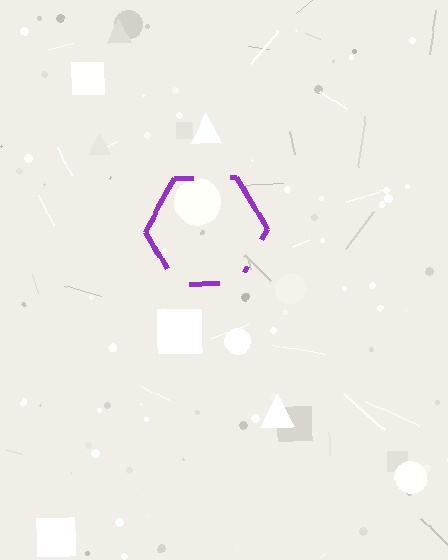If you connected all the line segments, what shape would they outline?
They would outline a hexagon.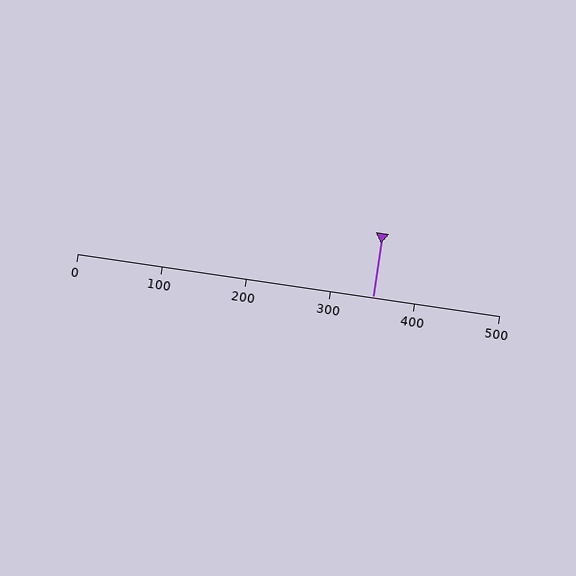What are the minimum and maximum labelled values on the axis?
The axis runs from 0 to 500.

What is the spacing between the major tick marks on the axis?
The major ticks are spaced 100 apart.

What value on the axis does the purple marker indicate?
The marker indicates approximately 350.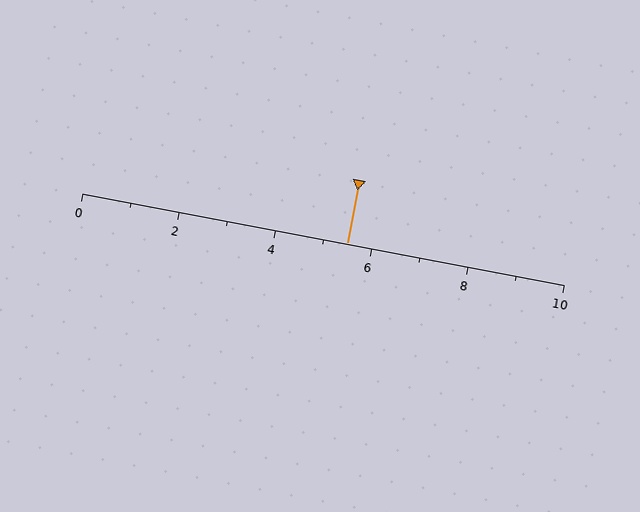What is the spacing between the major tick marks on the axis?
The major ticks are spaced 2 apart.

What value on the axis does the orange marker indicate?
The marker indicates approximately 5.5.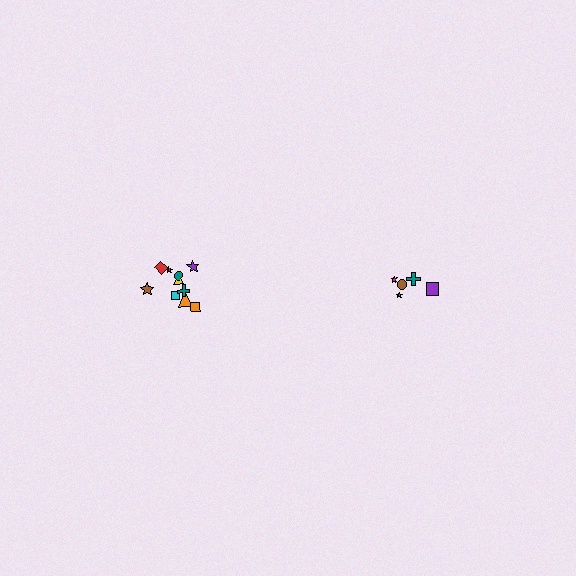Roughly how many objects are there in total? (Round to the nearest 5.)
Roughly 15 objects in total.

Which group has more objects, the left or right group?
The left group.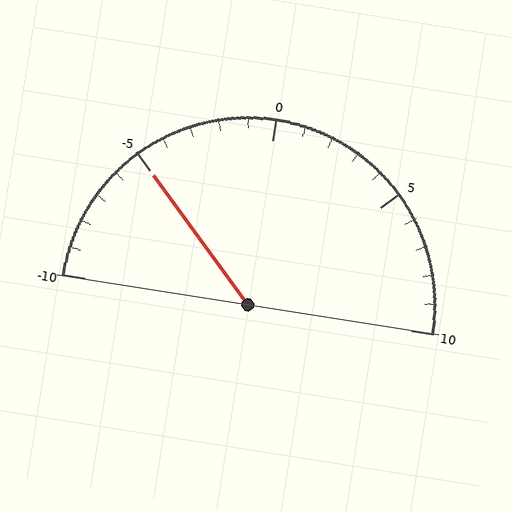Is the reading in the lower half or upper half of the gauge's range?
The reading is in the lower half of the range (-10 to 10).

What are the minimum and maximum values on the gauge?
The gauge ranges from -10 to 10.